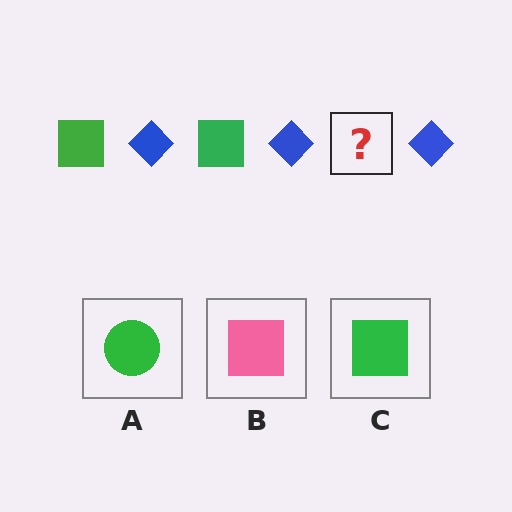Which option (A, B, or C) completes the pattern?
C.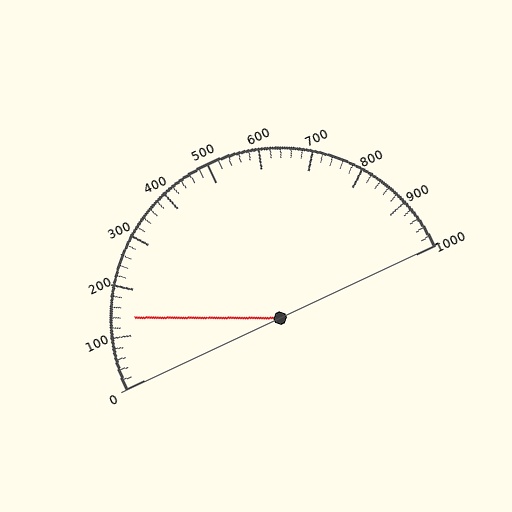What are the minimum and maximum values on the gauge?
The gauge ranges from 0 to 1000.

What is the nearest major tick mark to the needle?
The nearest major tick mark is 100.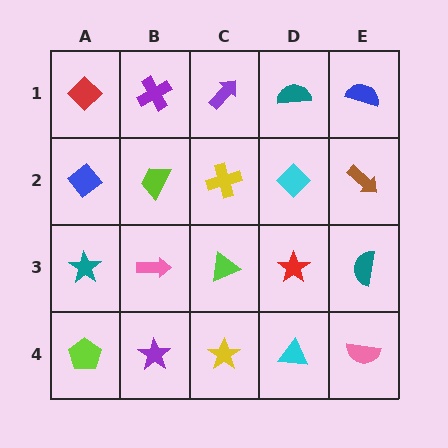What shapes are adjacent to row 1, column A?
A blue diamond (row 2, column A), a purple cross (row 1, column B).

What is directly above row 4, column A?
A teal star.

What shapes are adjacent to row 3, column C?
A yellow cross (row 2, column C), a yellow star (row 4, column C), a pink arrow (row 3, column B), a red star (row 3, column D).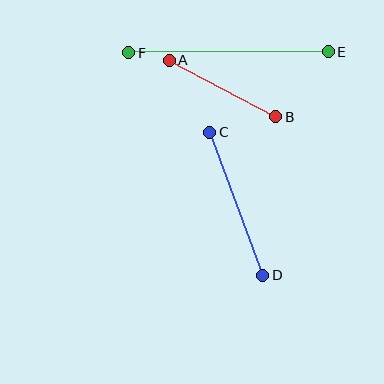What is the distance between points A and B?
The distance is approximately 120 pixels.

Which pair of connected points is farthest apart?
Points E and F are farthest apart.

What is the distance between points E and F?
The distance is approximately 200 pixels.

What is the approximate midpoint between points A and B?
The midpoint is at approximately (223, 88) pixels.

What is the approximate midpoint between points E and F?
The midpoint is at approximately (229, 52) pixels.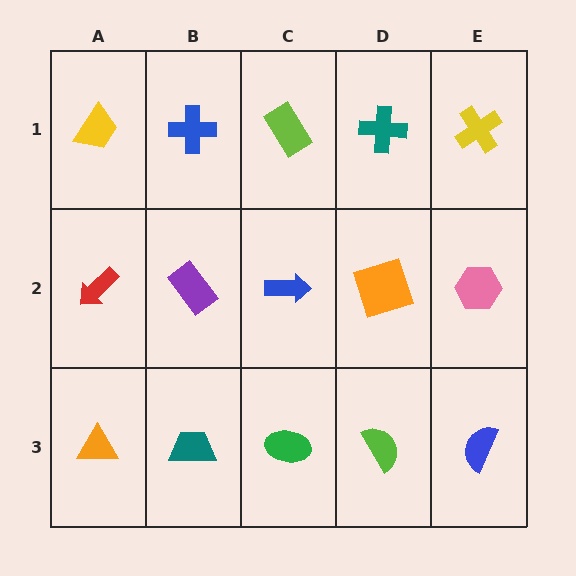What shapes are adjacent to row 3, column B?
A purple rectangle (row 2, column B), an orange triangle (row 3, column A), a green ellipse (row 3, column C).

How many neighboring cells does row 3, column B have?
3.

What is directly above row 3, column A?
A red arrow.